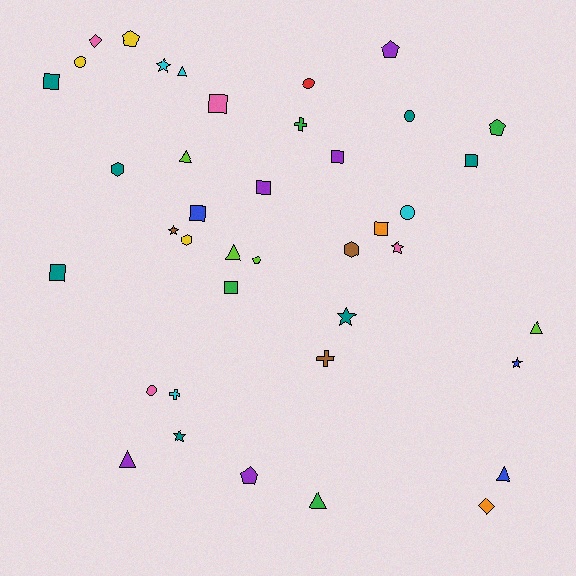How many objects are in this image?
There are 40 objects.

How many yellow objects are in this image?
There are 3 yellow objects.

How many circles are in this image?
There are 5 circles.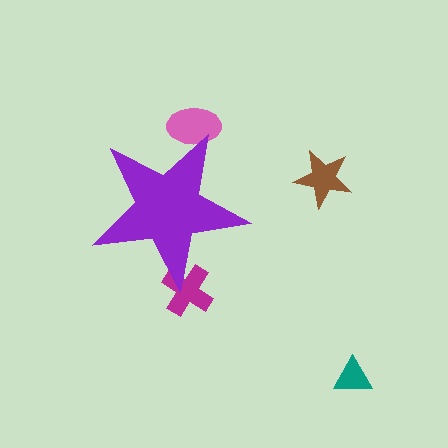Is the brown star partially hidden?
No, the brown star is fully visible.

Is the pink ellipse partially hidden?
Yes, the pink ellipse is partially hidden behind the purple star.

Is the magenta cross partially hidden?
Yes, the magenta cross is partially hidden behind the purple star.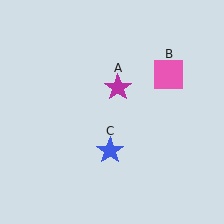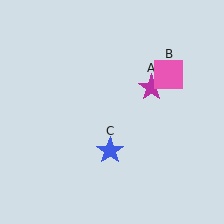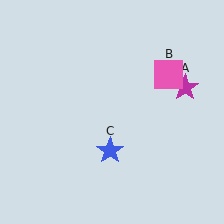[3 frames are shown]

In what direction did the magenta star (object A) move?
The magenta star (object A) moved right.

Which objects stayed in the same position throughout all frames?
Pink square (object B) and blue star (object C) remained stationary.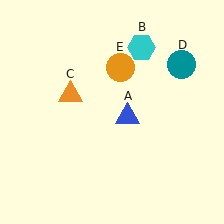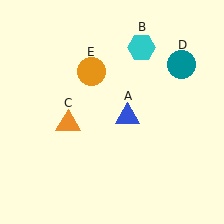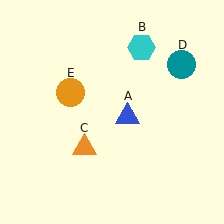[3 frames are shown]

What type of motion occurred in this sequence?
The orange triangle (object C), orange circle (object E) rotated counterclockwise around the center of the scene.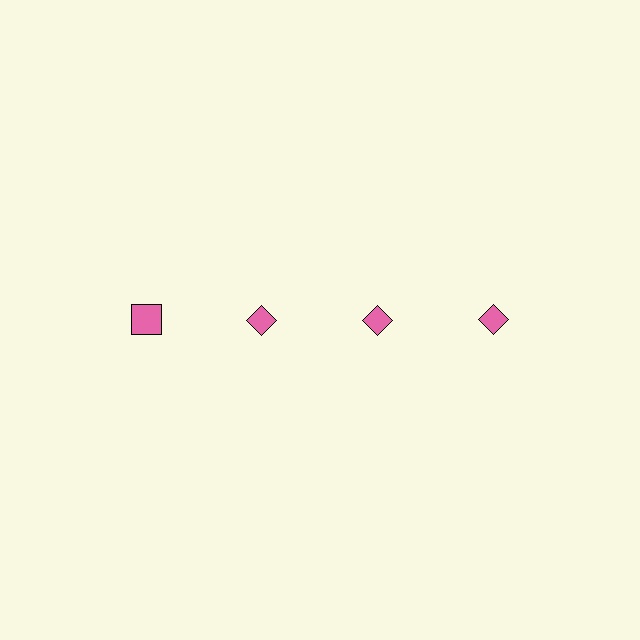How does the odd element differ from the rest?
It has a different shape: square instead of diamond.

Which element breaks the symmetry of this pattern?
The pink square in the top row, leftmost column breaks the symmetry. All other shapes are pink diamonds.